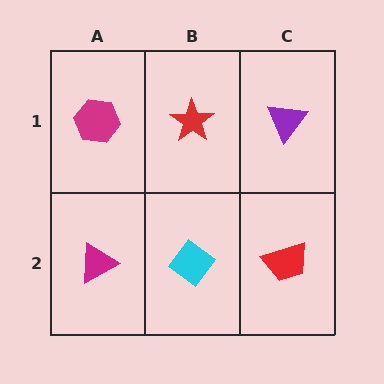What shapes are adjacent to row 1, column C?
A red trapezoid (row 2, column C), a red star (row 1, column B).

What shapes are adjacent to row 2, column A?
A magenta hexagon (row 1, column A), a cyan diamond (row 2, column B).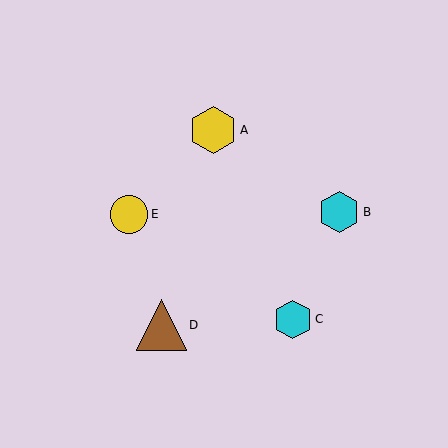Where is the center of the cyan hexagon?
The center of the cyan hexagon is at (339, 212).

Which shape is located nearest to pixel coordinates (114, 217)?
The yellow circle (labeled E) at (129, 214) is nearest to that location.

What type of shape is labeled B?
Shape B is a cyan hexagon.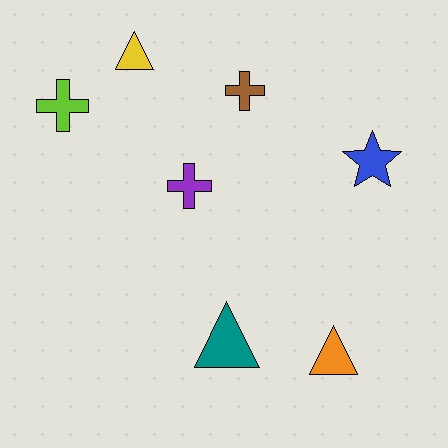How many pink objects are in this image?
There are no pink objects.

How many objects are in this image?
There are 7 objects.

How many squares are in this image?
There are no squares.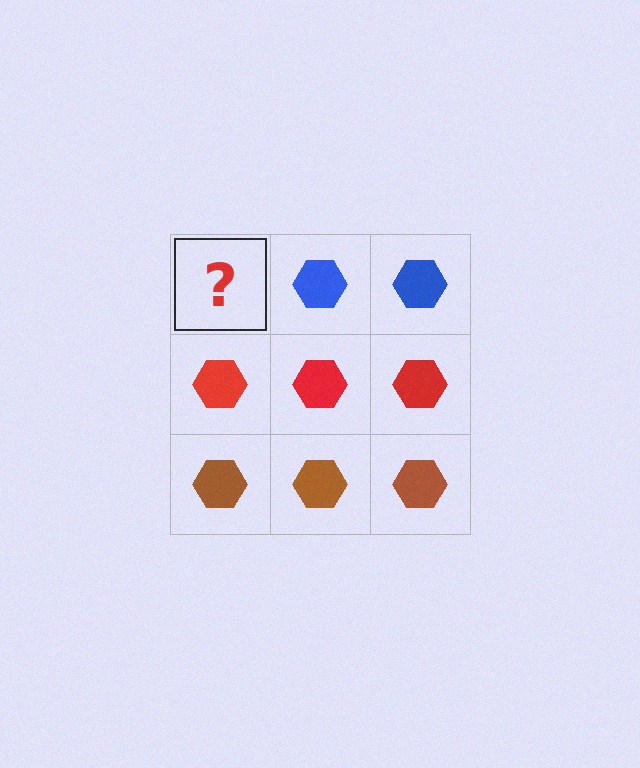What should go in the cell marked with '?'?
The missing cell should contain a blue hexagon.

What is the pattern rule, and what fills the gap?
The rule is that each row has a consistent color. The gap should be filled with a blue hexagon.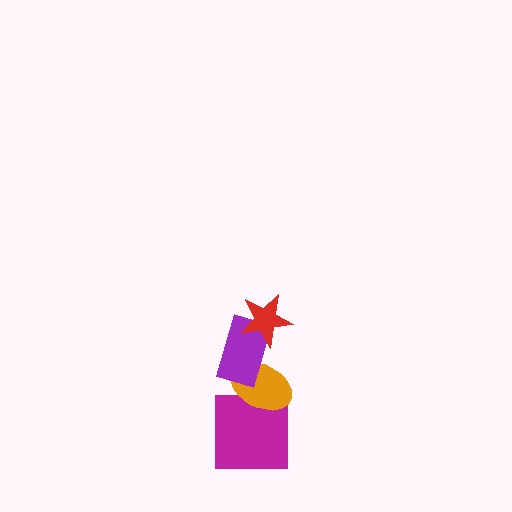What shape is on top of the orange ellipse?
The purple rectangle is on top of the orange ellipse.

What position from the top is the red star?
The red star is 1st from the top.